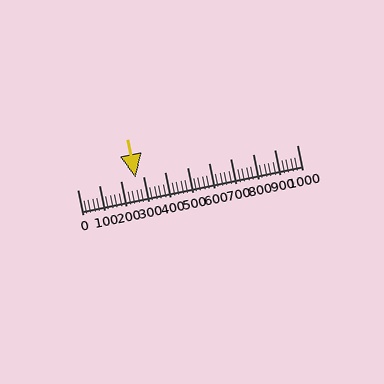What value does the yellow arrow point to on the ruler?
The yellow arrow points to approximately 265.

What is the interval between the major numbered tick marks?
The major tick marks are spaced 100 units apart.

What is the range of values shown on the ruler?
The ruler shows values from 0 to 1000.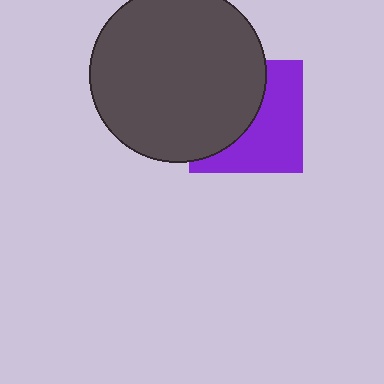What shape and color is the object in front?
The object in front is a dark gray circle.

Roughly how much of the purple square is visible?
About half of it is visible (roughly 51%).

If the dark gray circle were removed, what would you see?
You would see the complete purple square.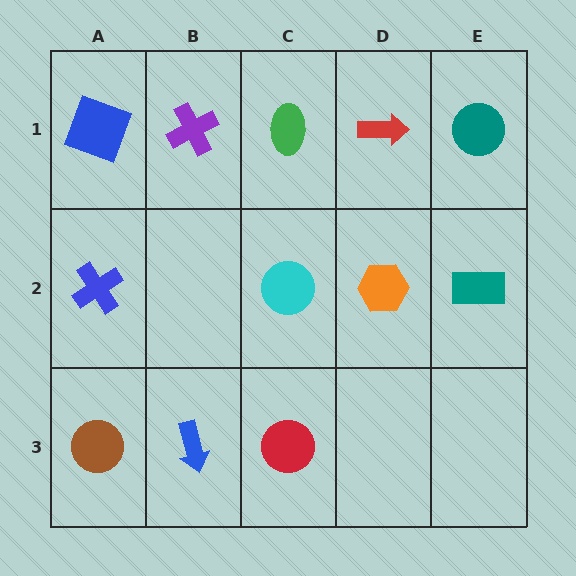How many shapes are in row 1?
5 shapes.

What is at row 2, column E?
A teal rectangle.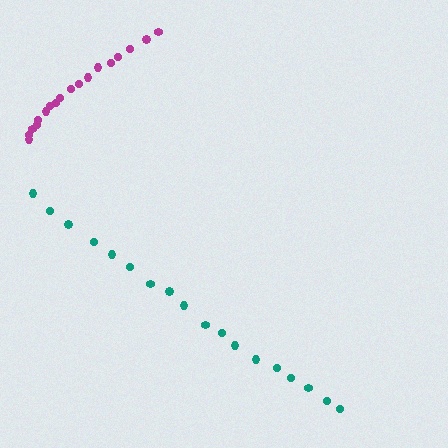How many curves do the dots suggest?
There are 2 distinct paths.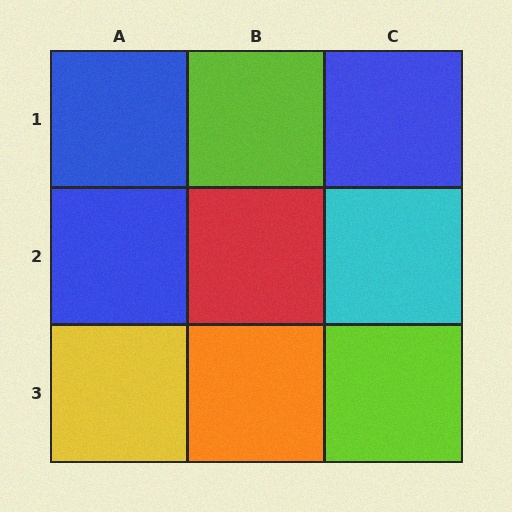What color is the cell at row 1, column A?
Blue.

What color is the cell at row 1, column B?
Lime.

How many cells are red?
1 cell is red.